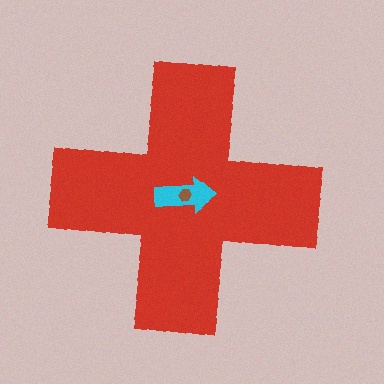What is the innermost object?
The brown hexagon.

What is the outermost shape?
The red cross.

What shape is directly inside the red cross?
The cyan arrow.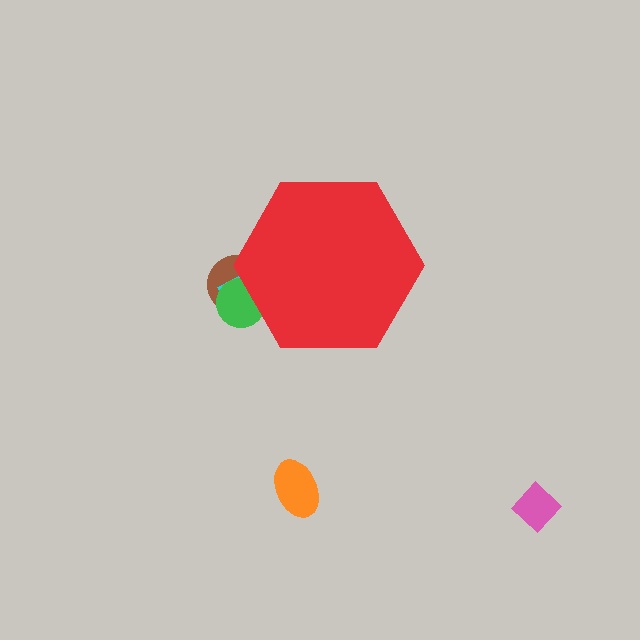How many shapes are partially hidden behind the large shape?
3 shapes are partially hidden.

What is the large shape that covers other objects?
A red hexagon.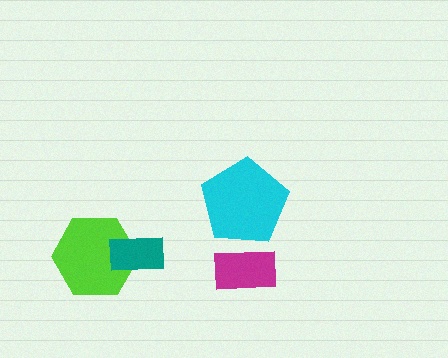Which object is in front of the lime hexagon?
The teal rectangle is in front of the lime hexagon.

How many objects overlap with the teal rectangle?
1 object overlaps with the teal rectangle.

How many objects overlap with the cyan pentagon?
1 object overlaps with the cyan pentagon.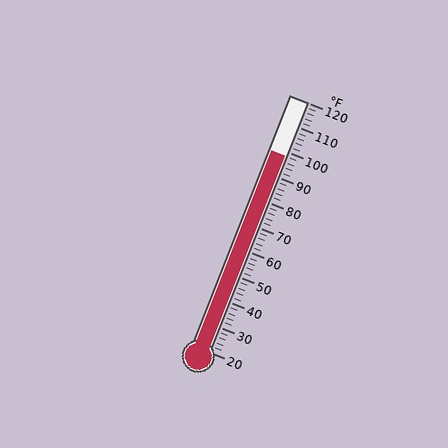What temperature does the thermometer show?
The thermometer shows approximately 98°F.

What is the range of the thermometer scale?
The thermometer scale ranges from 20°F to 120°F.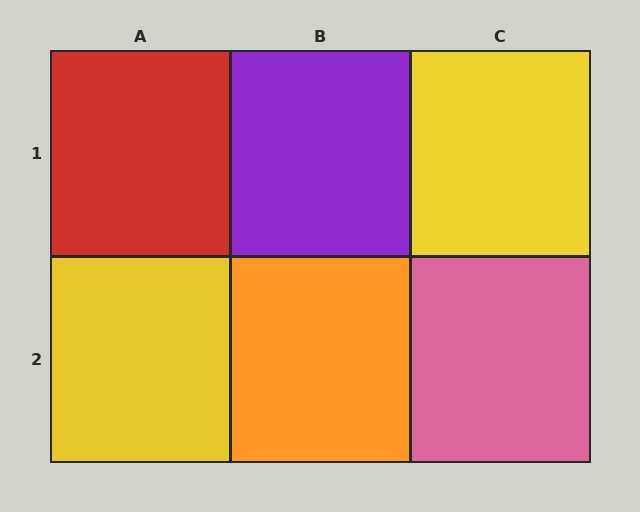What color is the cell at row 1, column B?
Purple.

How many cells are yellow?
2 cells are yellow.